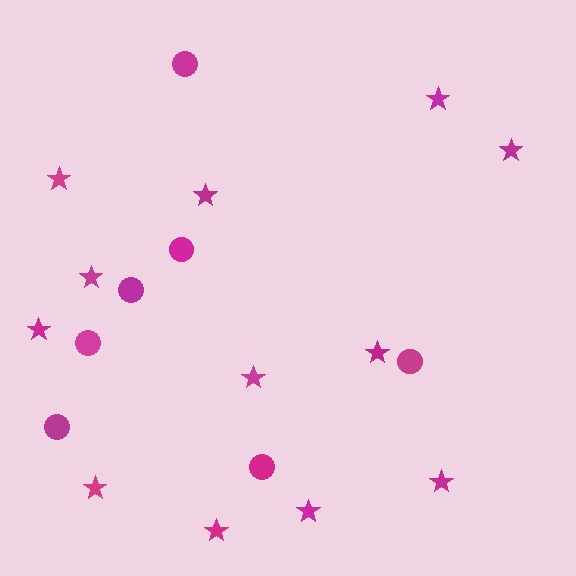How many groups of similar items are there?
There are 2 groups: one group of stars (12) and one group of circles (7).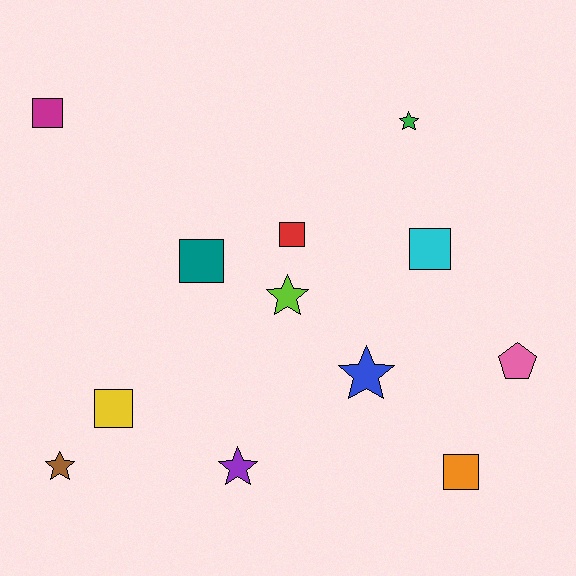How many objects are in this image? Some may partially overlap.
There are 12 objects.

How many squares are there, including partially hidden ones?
There are 6 squares.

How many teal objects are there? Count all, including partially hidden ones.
There is 1 teal object.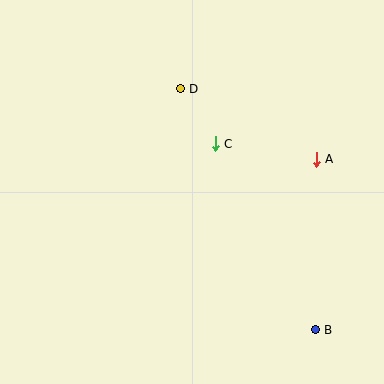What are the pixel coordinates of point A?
Point A is at (316, 159).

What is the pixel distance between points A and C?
The distance between A and C is 102 pixels.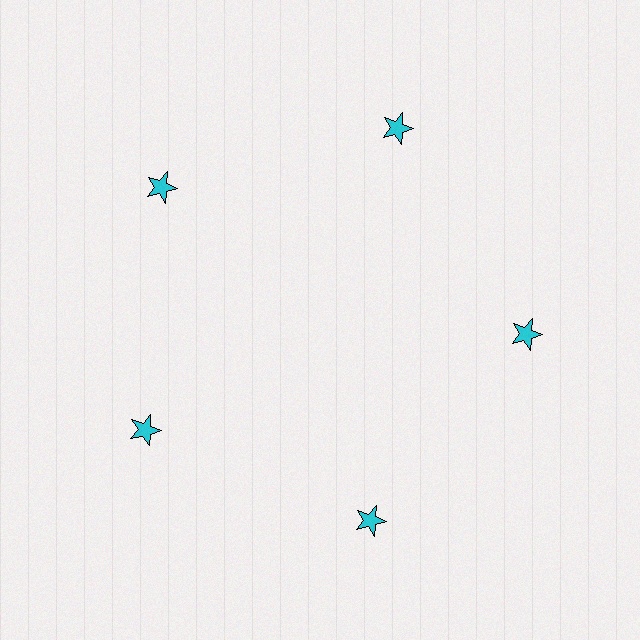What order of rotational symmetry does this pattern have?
This pattern has 5-fold rotational symmetry.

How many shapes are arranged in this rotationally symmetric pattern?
There are 5 shapes, arranged in 5 groups of 1.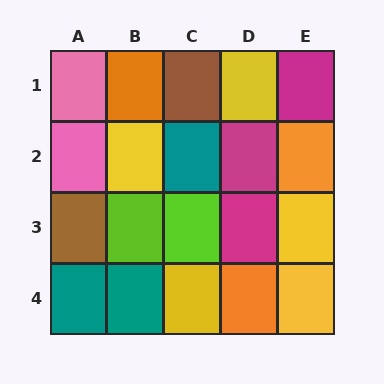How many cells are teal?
3 cells are teal.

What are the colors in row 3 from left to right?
Brown, lime, lime, magenta, yellow.